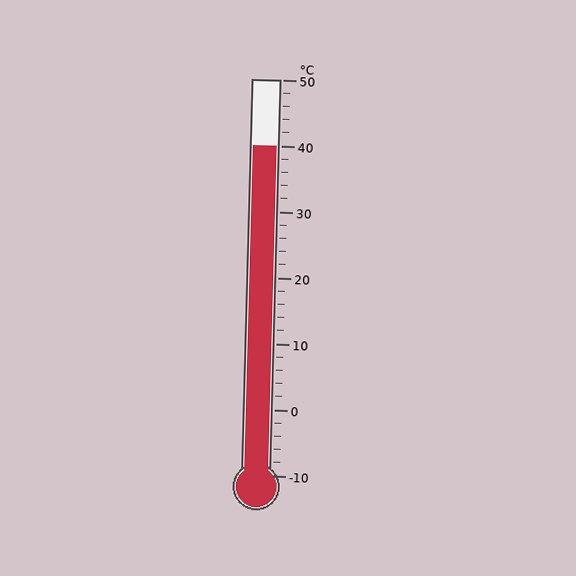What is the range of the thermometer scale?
The thermometer scale ranges from -10°C to 50°C.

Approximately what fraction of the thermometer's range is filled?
The thermometer is filled to approximately 85% of its range.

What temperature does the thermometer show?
The thermometer shows approximately 40°C.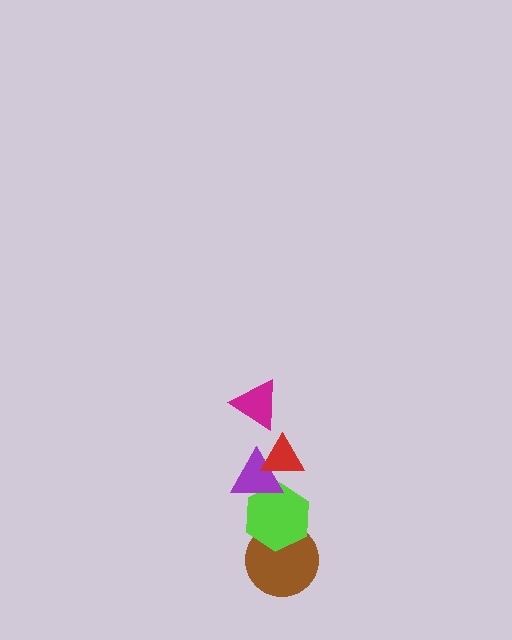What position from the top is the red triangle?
The red triangle is 2nd from the top.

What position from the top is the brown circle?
The brown circle is 5th from the top.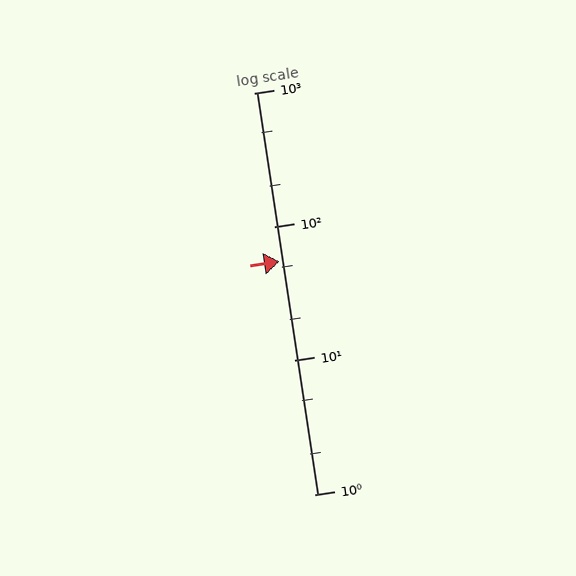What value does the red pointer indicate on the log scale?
The pointer indicates approximately 55.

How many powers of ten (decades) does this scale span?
The scale spans 3 decades, from 1 to 1000.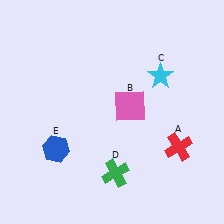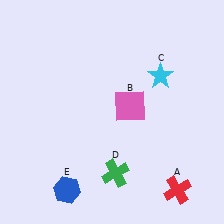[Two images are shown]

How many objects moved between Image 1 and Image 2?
2 objects moved between the two images.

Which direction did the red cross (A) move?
The red cross (A) moved down.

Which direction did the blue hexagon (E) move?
The blue hexagon (E) moved down.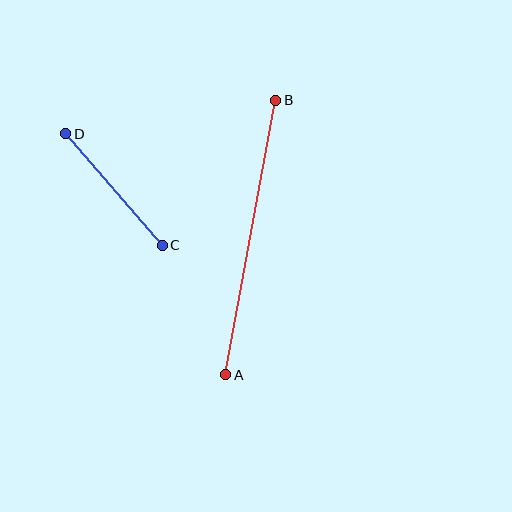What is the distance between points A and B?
The distance is approximately 279 pixels.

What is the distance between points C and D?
The distance is approximately 148 pixels.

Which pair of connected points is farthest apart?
Points A and B are farthest apart.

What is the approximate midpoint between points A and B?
The midpoint is at approximately (251, 238) pixels.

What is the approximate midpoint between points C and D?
The midpoint is at approximately (114, 189) pixels.